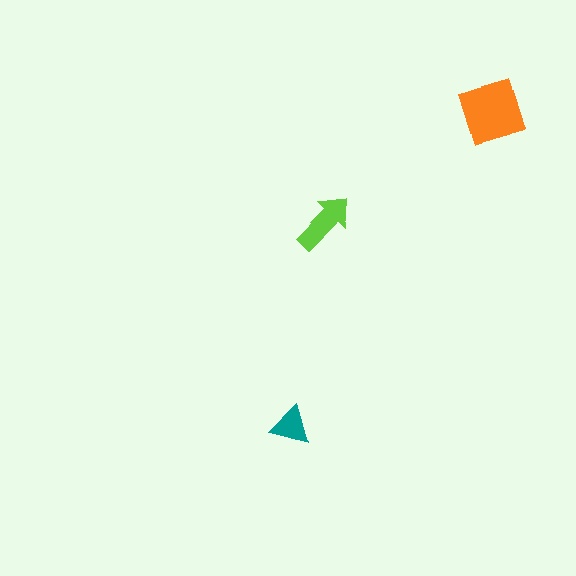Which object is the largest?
The orange diamond.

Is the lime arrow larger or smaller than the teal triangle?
Larger.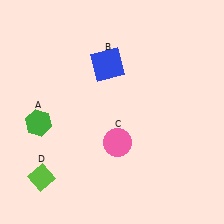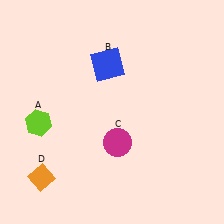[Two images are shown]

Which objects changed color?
A changed from green to lime. C changed from pink to magenta. D changed from lime to orange.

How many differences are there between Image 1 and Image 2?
There are 3 differences between the two images.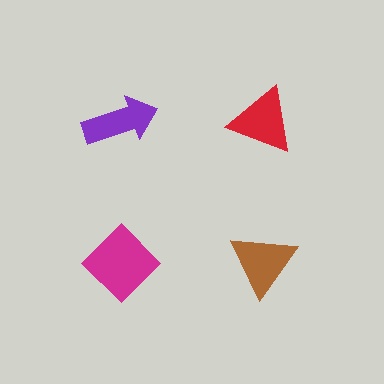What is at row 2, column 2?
A brown triangle.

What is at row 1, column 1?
A purple arrow.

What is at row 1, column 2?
A red triangle.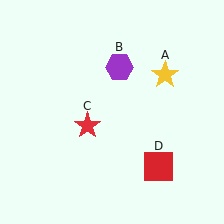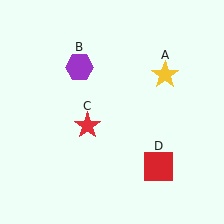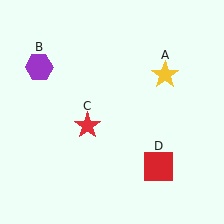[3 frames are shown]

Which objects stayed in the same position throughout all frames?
Yellow star (object A) and red star (object C) and red square (object D) remained stationary.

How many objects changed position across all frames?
1 object changed position: purple hexagon (object B).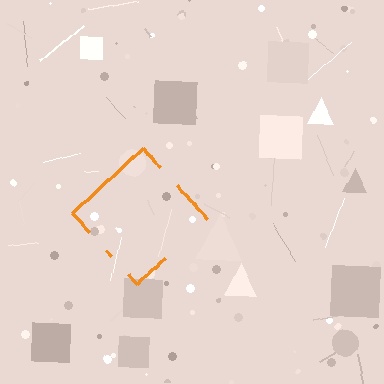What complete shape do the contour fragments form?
The contour fragments form a diamond.